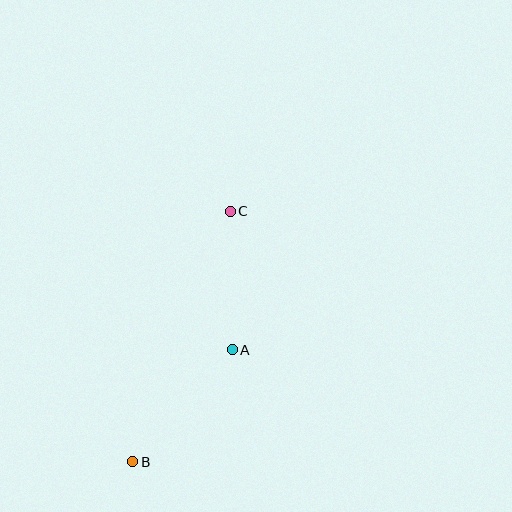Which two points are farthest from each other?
Points B and C are farthest from each other.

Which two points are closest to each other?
Points A and C are closest to each other.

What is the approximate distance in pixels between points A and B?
The distance between A and B is approximately 150 pixels.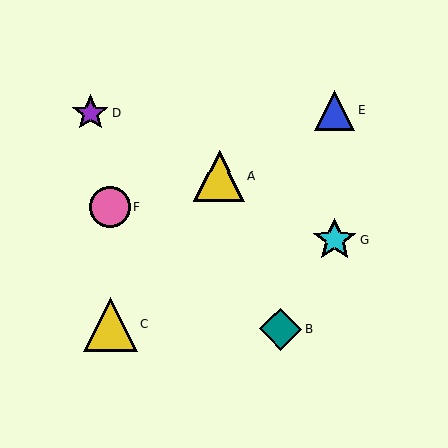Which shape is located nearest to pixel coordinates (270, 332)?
The teal diamond (labeled B) at (280, 329) is nearest to that location.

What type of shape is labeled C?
Shape C is a yellow triangle.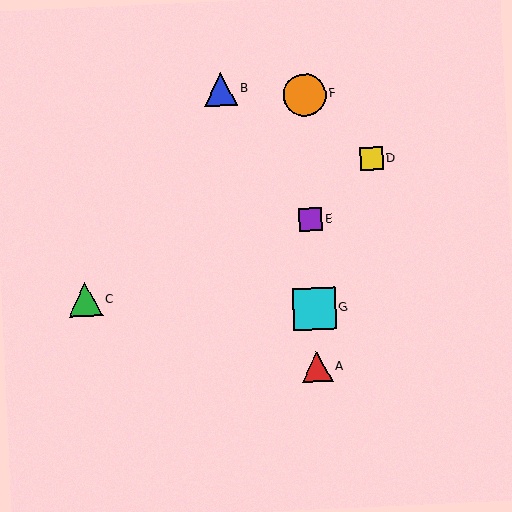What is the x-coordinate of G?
Object G is at x≈314.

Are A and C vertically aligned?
No, A is at x≈317 and C is at x≈85.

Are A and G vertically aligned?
Yes, both are at x≈317.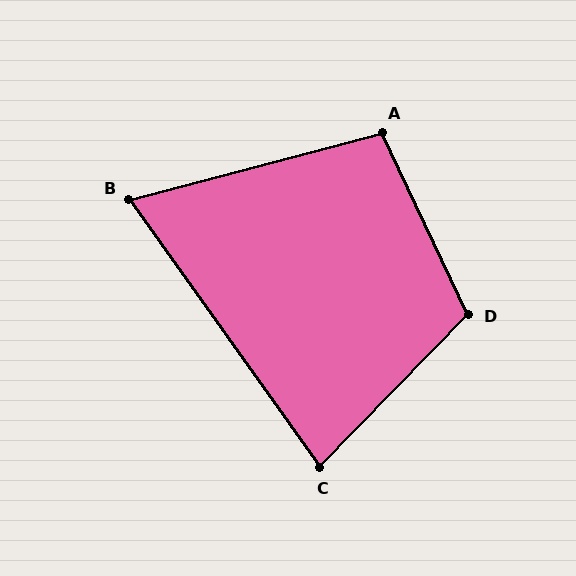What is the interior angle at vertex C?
Approximately 80 degrees (acute).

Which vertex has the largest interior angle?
D, at approximately 111 degrees.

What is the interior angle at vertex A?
Approximately 100 degrees (obtuse).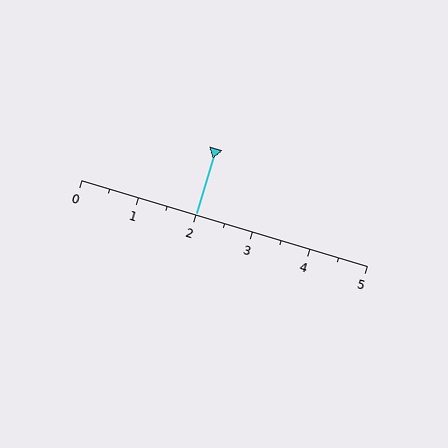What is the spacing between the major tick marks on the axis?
The major ticks are spaced 1 apart.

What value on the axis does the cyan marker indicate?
The marker indicates approximately 2.